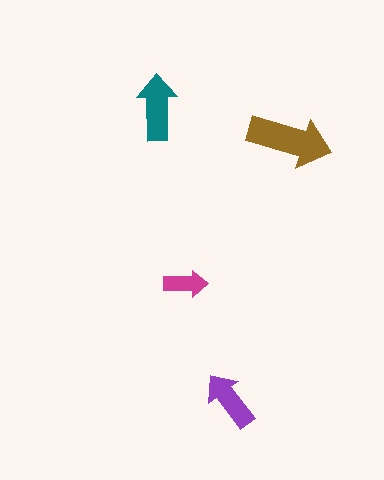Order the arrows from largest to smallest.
the brown one, the teal one, the purple one, the magenta one.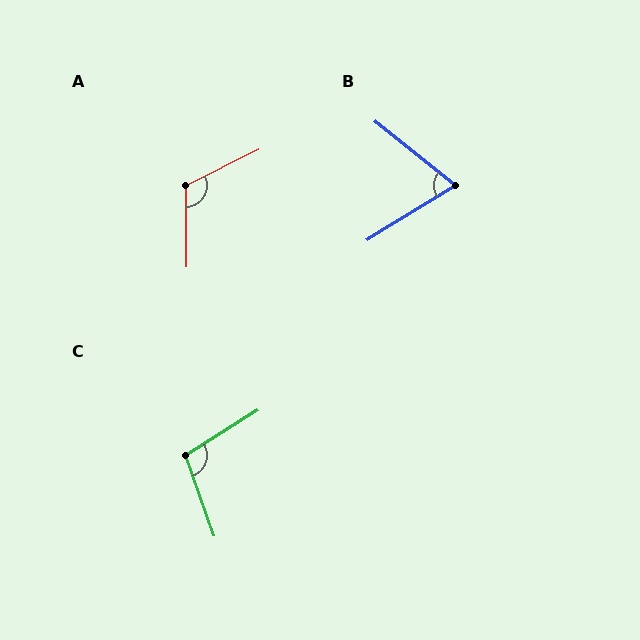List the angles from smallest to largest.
B (70°), C (103°), A (116°).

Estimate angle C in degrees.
Approximately 103 degrees.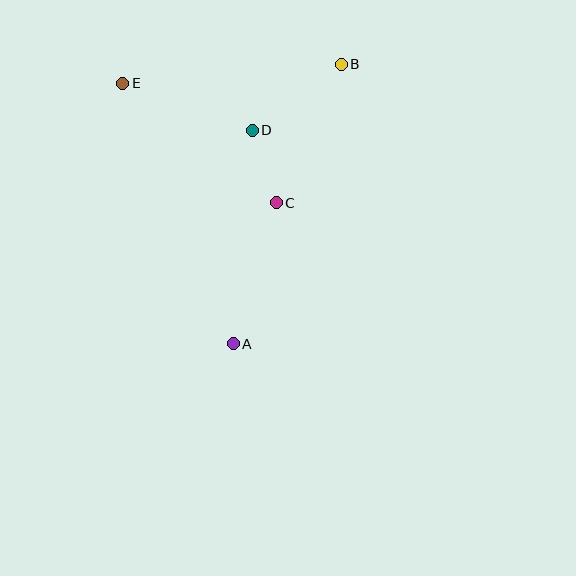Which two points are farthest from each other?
Points A and B are farthest from each other.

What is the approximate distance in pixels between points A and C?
The distance between A and C is approximately 147 pixels.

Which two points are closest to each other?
Points C and D are closest to each other.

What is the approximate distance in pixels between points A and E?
The distance between A and E is approximately 283 pixels.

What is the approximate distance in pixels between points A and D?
The distance between A and D is approximately 214 pixels.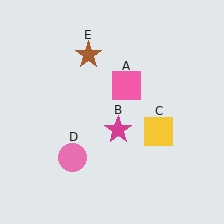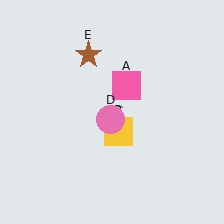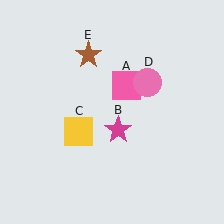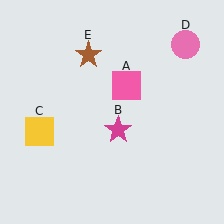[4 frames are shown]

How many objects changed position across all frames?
2 objects changed position: yellow square (object C), pink circle (object D).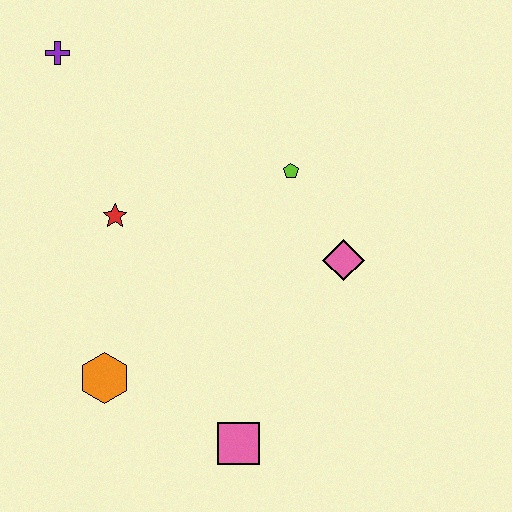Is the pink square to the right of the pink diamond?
No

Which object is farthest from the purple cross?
The pink square is farthest from the purple cross.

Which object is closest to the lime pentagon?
The pink diamond is closest to the lime pentagon.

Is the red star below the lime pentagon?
Yes